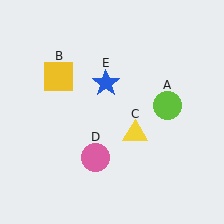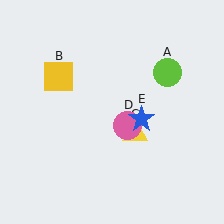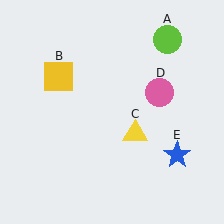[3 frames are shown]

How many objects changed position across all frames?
3 objects changed position: lime circle (object A), pink circle (object D), blue star (object E).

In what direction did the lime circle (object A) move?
The lime circle (object A) moved up.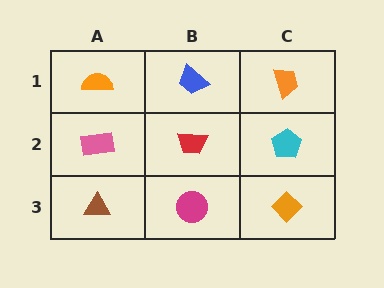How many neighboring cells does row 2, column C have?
3.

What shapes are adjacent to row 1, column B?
A red trapezoid (row 2, column B), an orange semicircle (row 1, column A), an orange trapezoid (row 1, column C).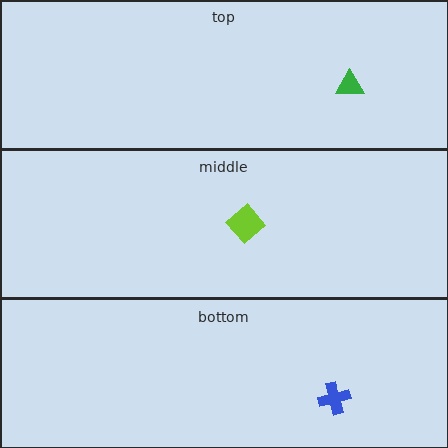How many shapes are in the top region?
1.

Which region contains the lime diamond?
The middle region.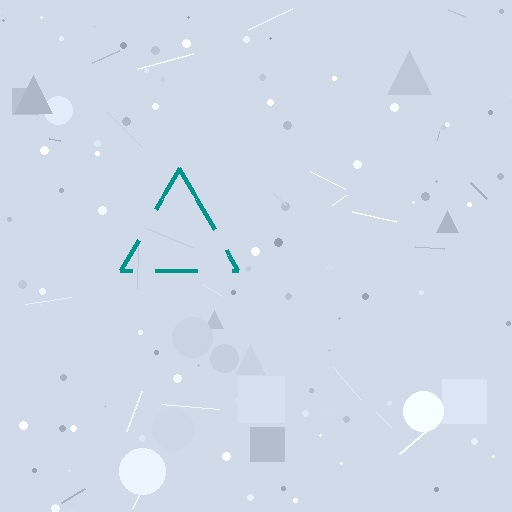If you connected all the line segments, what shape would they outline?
They would outline a triangle.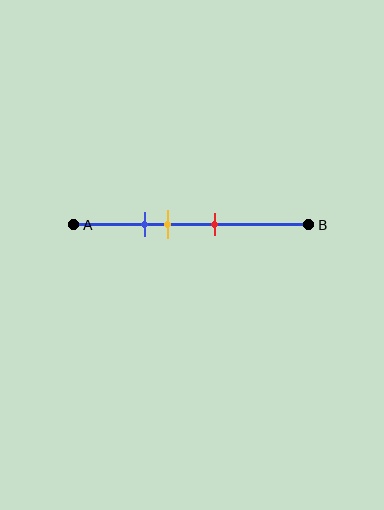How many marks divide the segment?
There are 3 marks dividing the segment.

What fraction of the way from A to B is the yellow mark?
The yellow mark is approximately 40% (0.4) of the way from A to B.